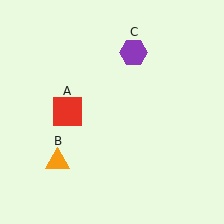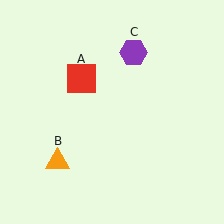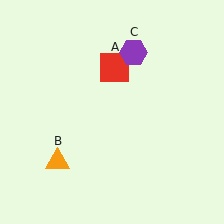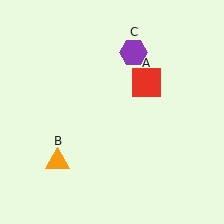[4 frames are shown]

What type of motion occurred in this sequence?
The red square (object A) rotated clockwise around the center of the scene.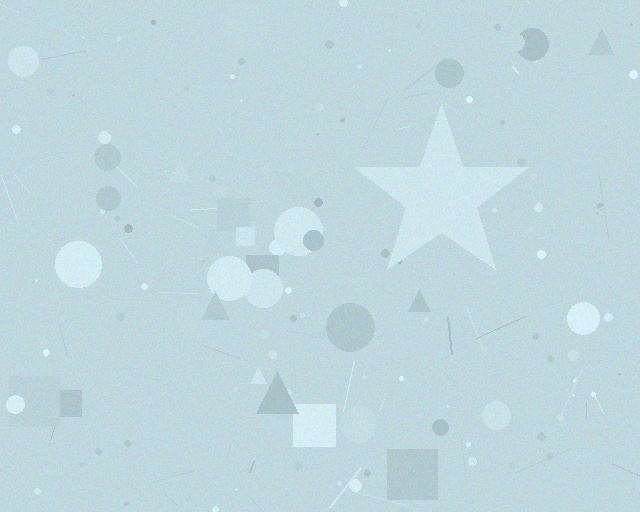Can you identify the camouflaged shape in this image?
The camouflaged shape is a star.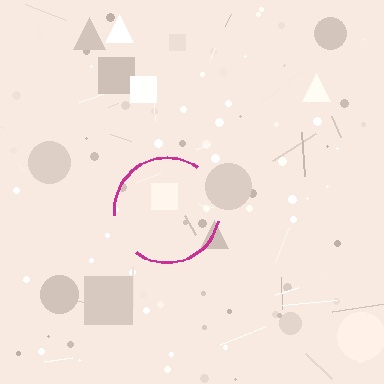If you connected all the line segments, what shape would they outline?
They would outline a circle.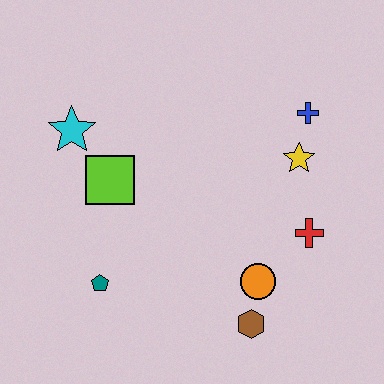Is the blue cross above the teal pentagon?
Yes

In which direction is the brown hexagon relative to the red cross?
The brown hexagon is below the red cross.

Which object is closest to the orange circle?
The brown hexagon is closest to the orange circle.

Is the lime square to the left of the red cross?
Yes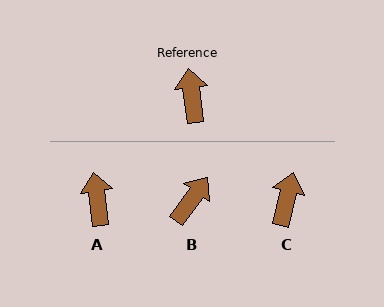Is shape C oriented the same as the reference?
No, it is off by about 21 degrees.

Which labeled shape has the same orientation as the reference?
A.